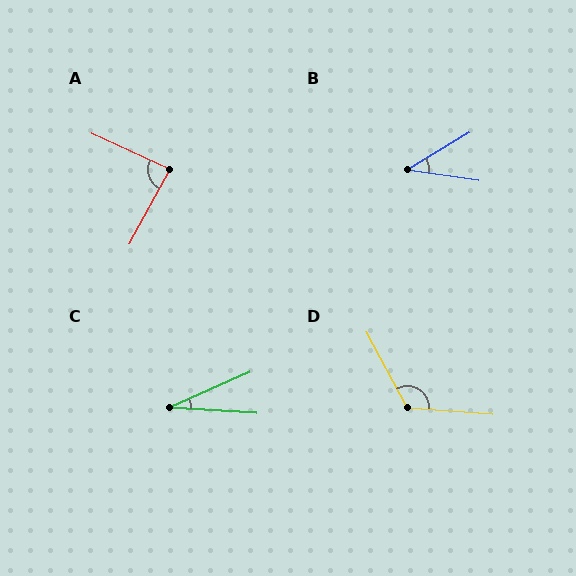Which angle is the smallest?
C, at approximately 27 degrees.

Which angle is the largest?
D, at approximately 123 degrees.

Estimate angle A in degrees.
Approximately 86 degrees.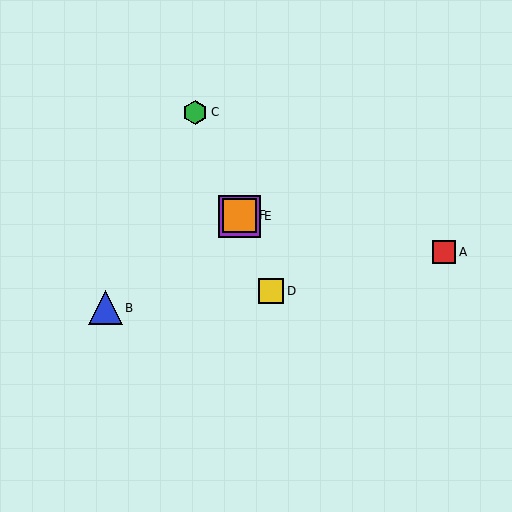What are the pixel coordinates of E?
Object E is at (240, 217).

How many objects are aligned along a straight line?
4 objects (C, D, E, F) are aligned along a straight line.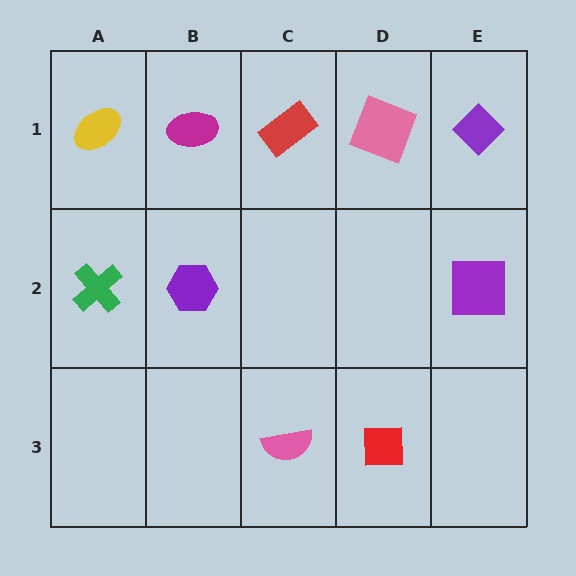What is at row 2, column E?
A purple square.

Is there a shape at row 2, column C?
No, that cell is empty.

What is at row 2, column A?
A green cross.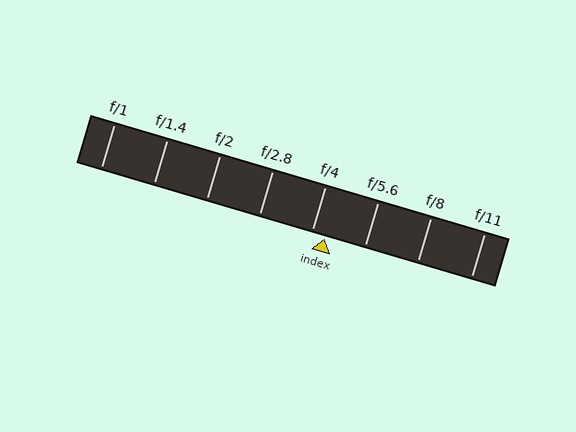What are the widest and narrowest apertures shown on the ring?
The widest aperture shown is f/1 and the narrowest is f/11.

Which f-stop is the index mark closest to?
The index mark is closest to f/4.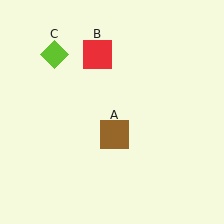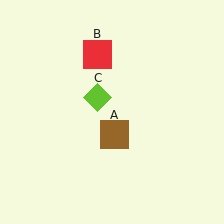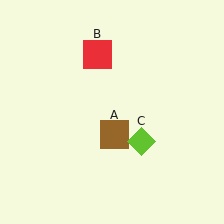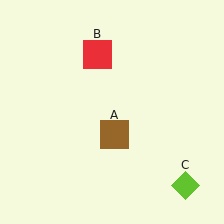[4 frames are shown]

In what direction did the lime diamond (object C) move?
The lime diamond (object C) moved down and to the right.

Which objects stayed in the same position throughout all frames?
Brown square (object A) and red square (object B) remained stationary.